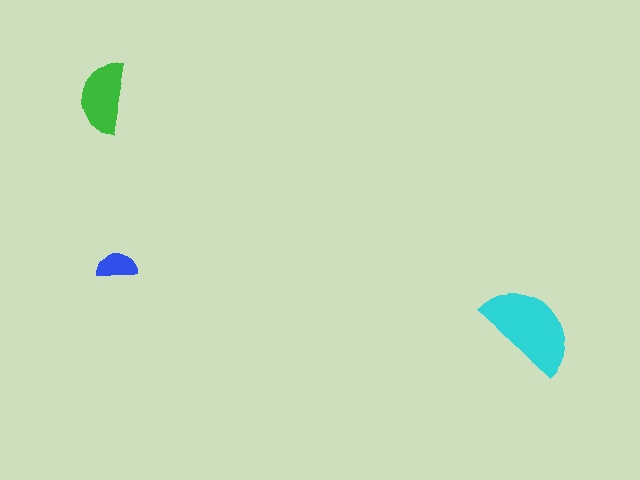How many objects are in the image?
There are 3 objects in the image.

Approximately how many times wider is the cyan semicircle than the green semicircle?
About 1.5 times wider.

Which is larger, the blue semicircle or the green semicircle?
The green one.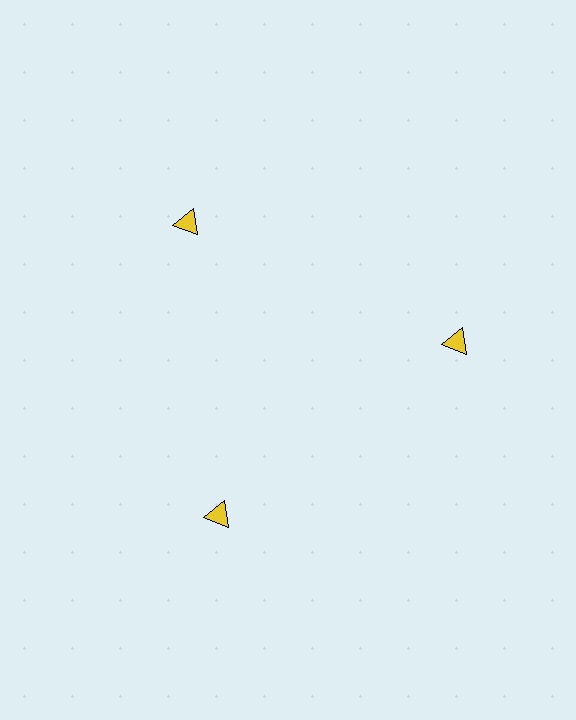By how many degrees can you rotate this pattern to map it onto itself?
The pattern maps onto itself every 120 degrees of rotation.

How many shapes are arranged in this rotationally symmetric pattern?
There are 3 shapes, arranged in 3 groups of 1.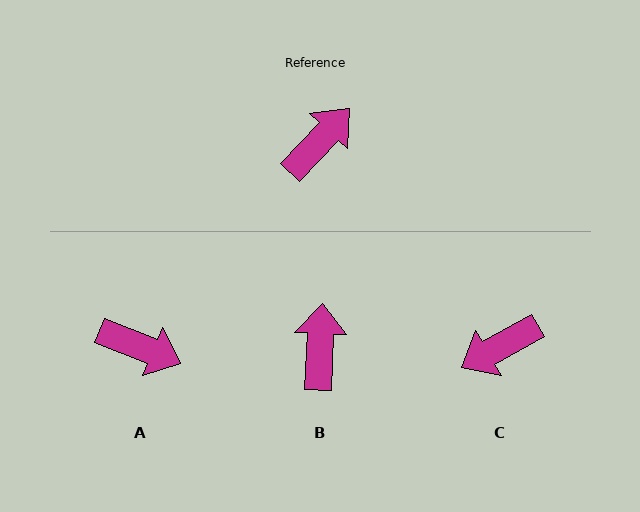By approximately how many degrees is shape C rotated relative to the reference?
Approximately 162 degrees counter-clockwise.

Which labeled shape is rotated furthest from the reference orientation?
C, about 162 degrees away.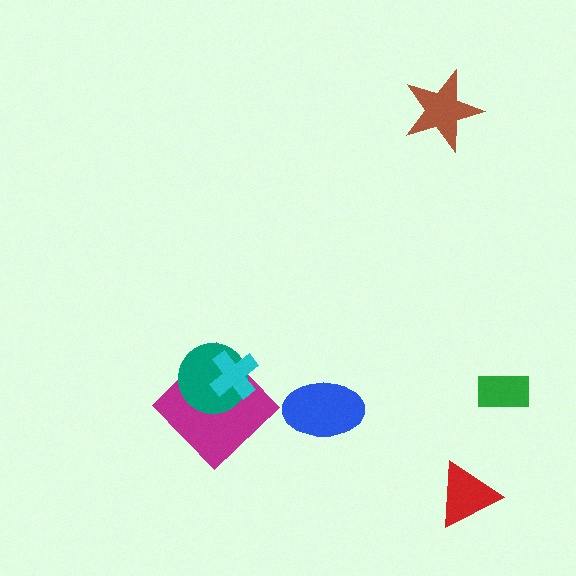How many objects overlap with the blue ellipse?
0 objects overlap with the blue ellipse.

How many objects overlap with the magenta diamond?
2 objects overlap with the magenta diamond.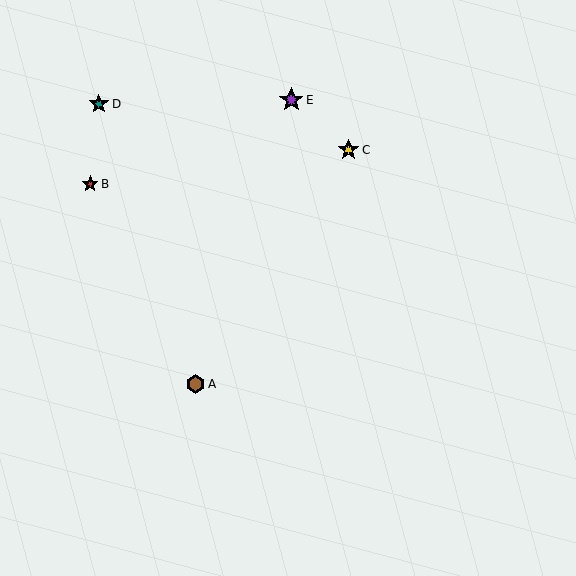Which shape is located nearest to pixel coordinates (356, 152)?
The yellow star (labeled C) at (348, 150) is nearest to that location.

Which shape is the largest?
The purple star (labeled E) is the largest.